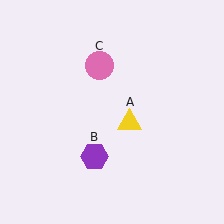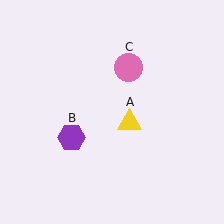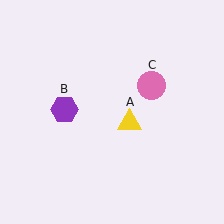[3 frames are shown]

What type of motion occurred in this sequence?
The purple hexagon (object B), pink circle (object C) rotated clockwise around the center of the scene.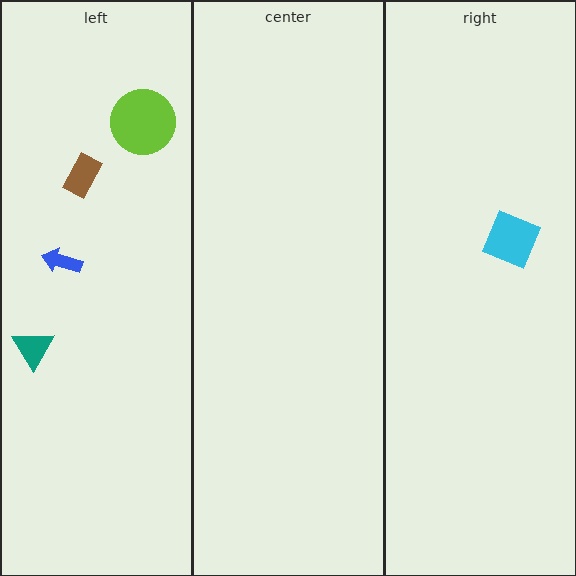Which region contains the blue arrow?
The left region.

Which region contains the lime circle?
The left region.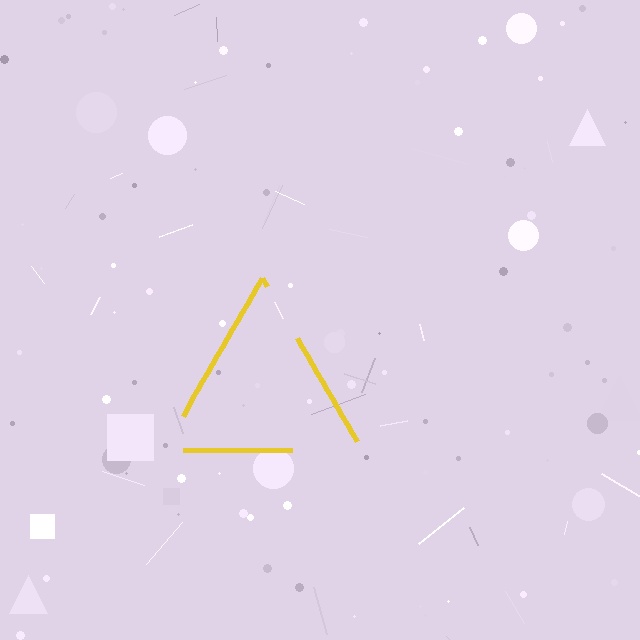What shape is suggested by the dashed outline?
The dashed outline suggests a triangle.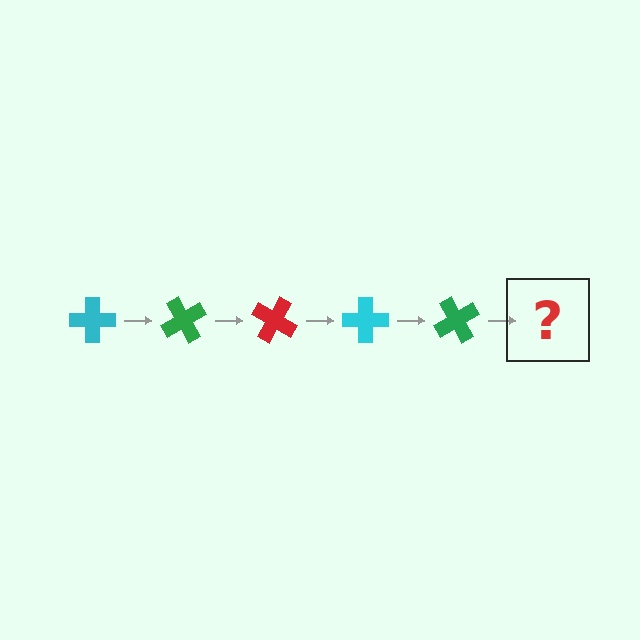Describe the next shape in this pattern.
It should be a red cross, rotated 300 degrees from the start.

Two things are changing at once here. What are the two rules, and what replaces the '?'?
The two rules are that it rotates 60 degrees each step and the color cycles through cyan, green, and red. The '?' should be a red cross, rotated 300 degrees from the start.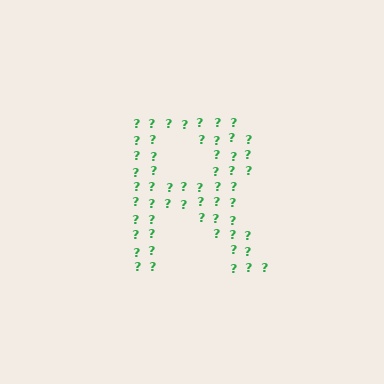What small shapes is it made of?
It is made of small question marks.